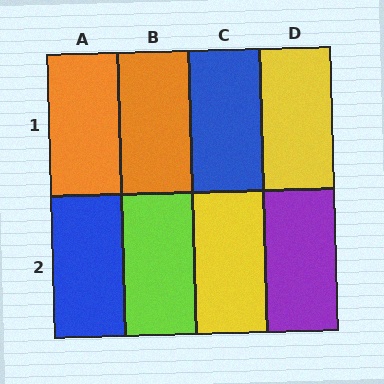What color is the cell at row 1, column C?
Blue.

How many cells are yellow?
2 cells are yellow.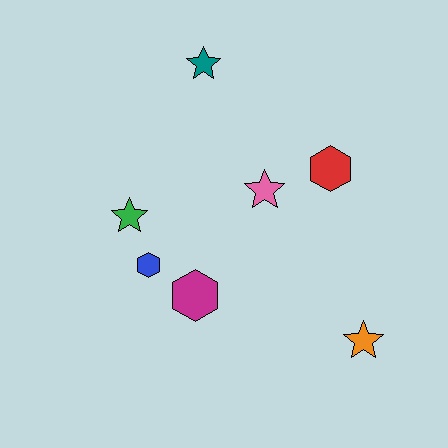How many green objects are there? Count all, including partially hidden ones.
There is 1 green object.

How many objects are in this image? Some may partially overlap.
There are 7 objects.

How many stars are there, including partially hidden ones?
There are 4 stars.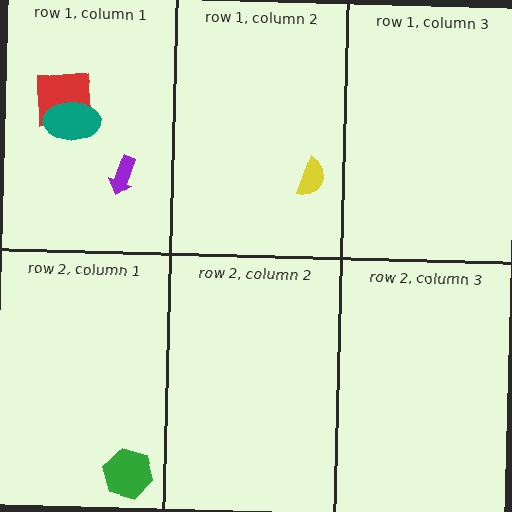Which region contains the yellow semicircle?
The row 1, column 2 region.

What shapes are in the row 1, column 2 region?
The yellow semicircle.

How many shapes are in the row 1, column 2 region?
1.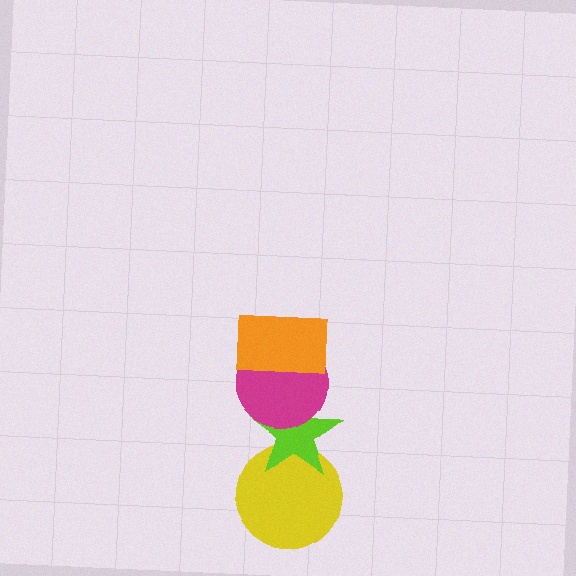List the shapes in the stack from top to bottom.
From top to bottom: the orange rectangle, the magenta circle, the lime star, the yellow circle.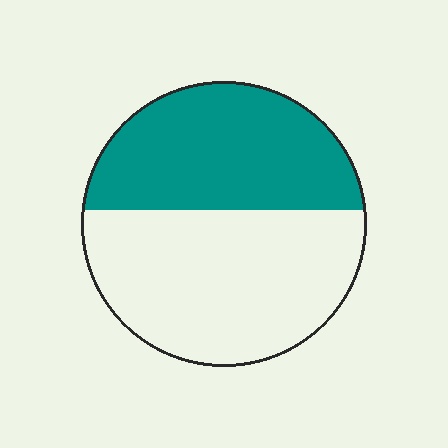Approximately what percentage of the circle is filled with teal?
Approximately 45%.